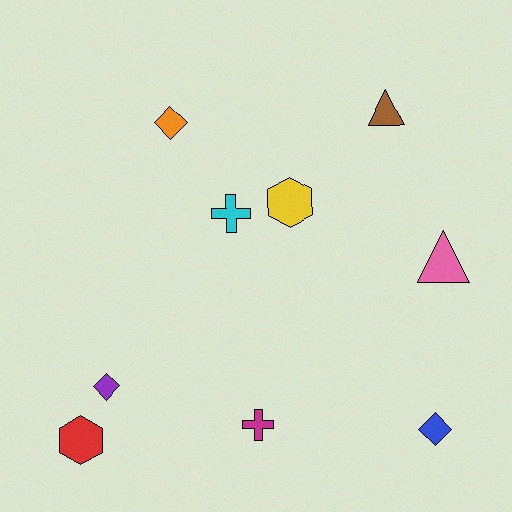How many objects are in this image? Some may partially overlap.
There are 9 objects.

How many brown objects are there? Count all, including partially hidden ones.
There is 1 brown object.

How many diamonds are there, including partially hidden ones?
There are 3 diamonds.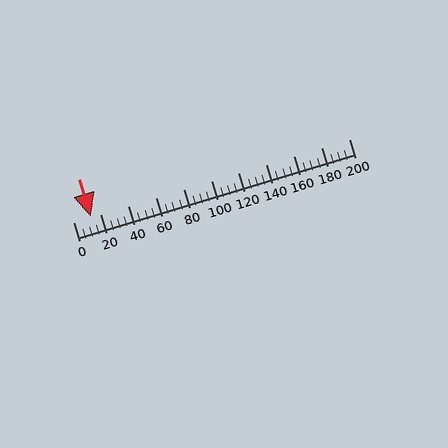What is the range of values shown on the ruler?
The ruler shows values from 0 to 200.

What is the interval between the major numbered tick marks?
The major tick marks are spaced 20 units apart.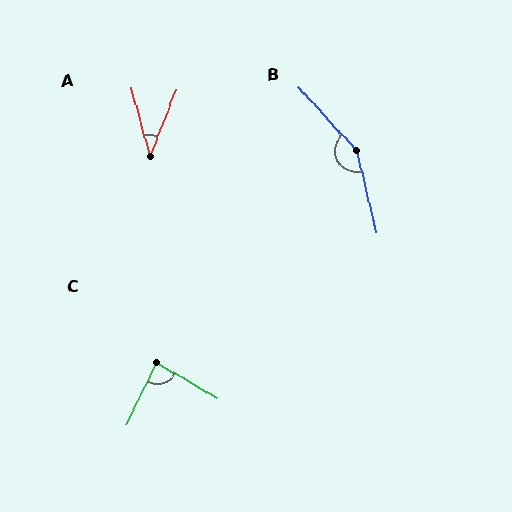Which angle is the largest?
B, at approximately 151 degrees.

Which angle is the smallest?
A, at approximately 37 degrees.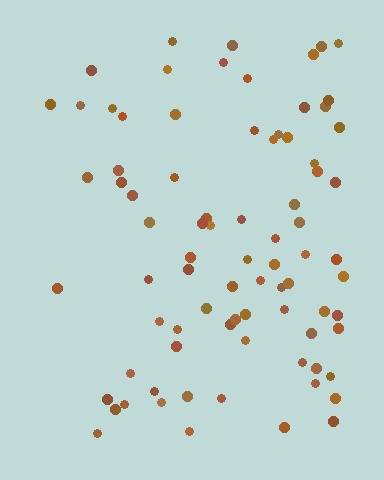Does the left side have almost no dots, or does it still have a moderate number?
Still a moderate number, just noticeably fewer than the right.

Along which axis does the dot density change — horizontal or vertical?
Horizontal.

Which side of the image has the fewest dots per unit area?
The left.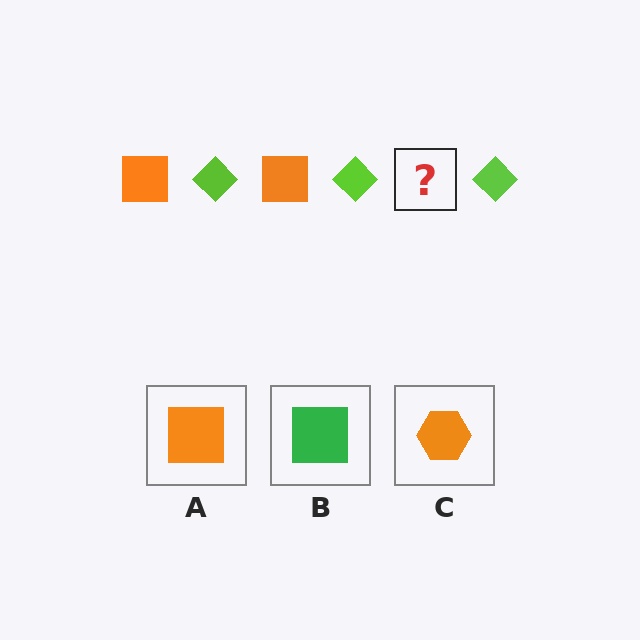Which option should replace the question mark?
Option A.